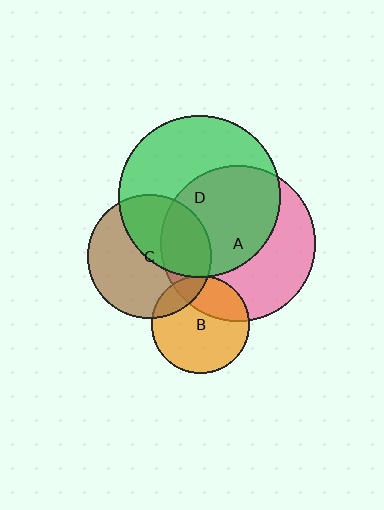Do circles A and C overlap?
Yes.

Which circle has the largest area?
Circle D (green).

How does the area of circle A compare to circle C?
Approximately 1.6 times.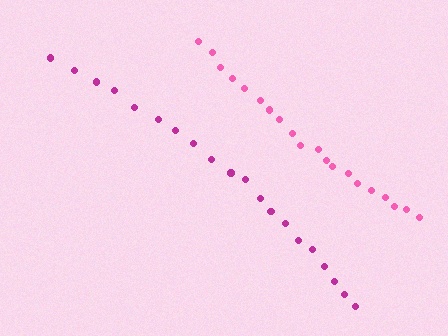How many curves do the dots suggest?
There are 2 distinct paths.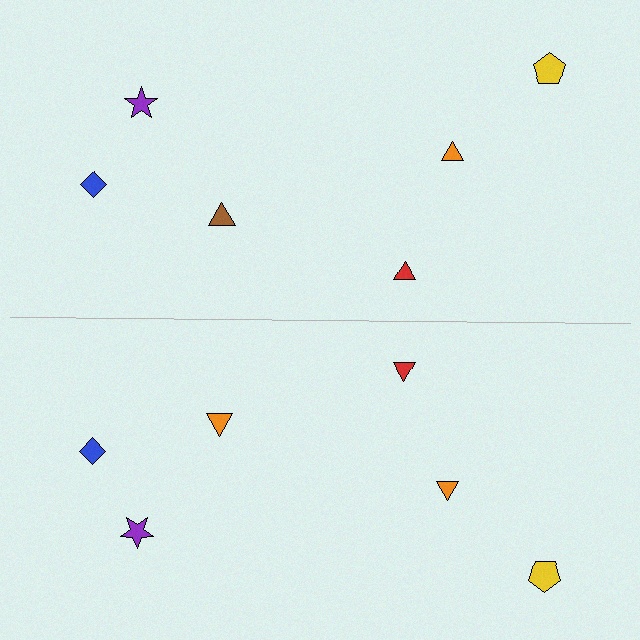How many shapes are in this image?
There are 12 shapes in this image.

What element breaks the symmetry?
The orange triangle on the bottom side breaks the symmetry — its mirror counterpart is brown.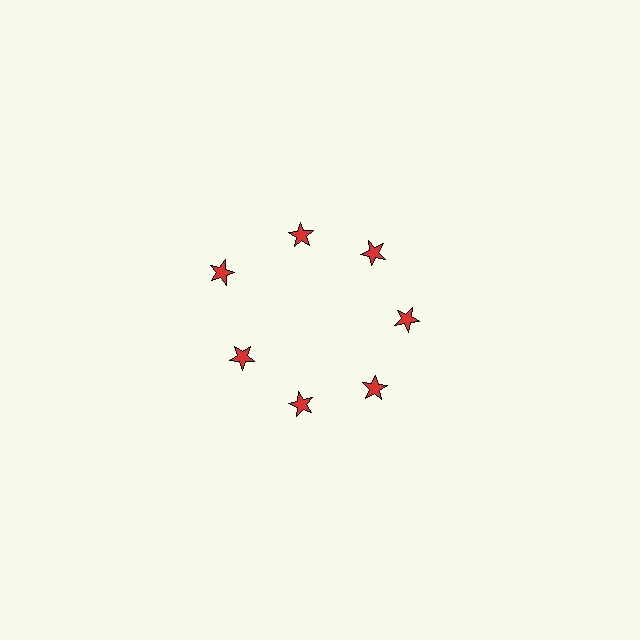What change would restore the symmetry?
The symmetry would be restored by moving it inward, back onto the ring so that all 7 stars sit at equal angles and equal distance from the center.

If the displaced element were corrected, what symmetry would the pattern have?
It would have 7-fold rotational symmetry — the pattern would map onto itself every 51 degrees.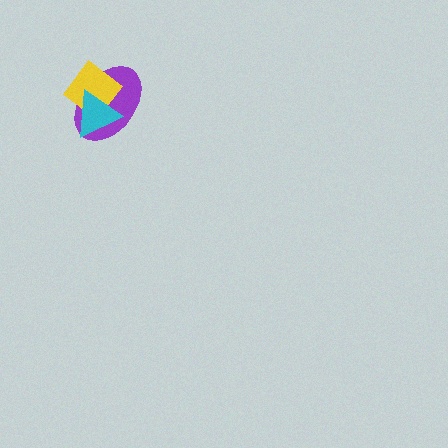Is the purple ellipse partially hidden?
Yes, it is partially covered by another shape.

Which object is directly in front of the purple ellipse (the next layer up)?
The yellow diamond is directly in front of the purple ellipse.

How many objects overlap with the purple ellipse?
2 objects overlap with the purple ellipse.